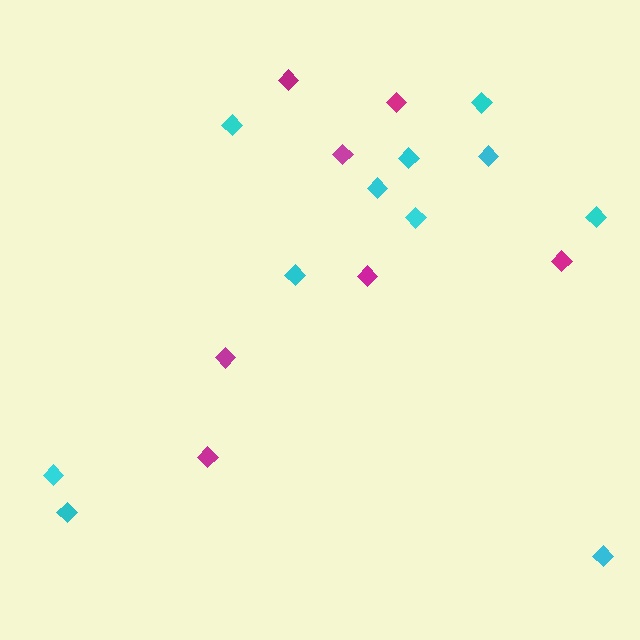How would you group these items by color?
There are 2 groups: one group of magenta diamonds (7) and one group of cyan diamonds (11).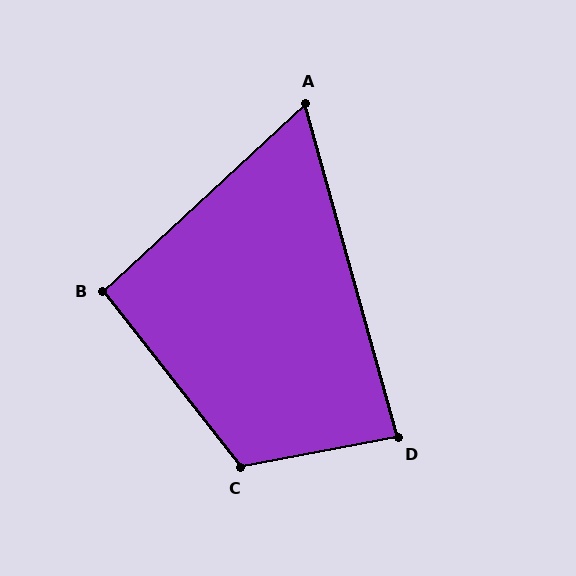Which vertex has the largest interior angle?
C, at approximately 117 degrees.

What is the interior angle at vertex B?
Approximately 95 degrees (approximately right).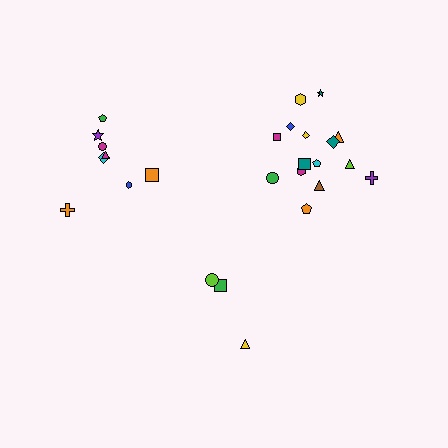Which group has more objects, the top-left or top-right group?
The top-right group.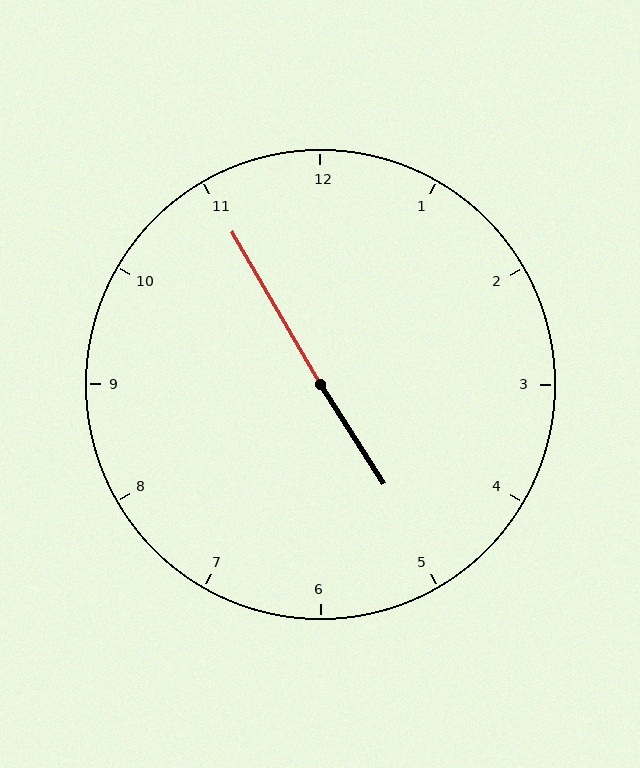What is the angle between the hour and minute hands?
Approximately 178 degrees.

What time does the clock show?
4:55.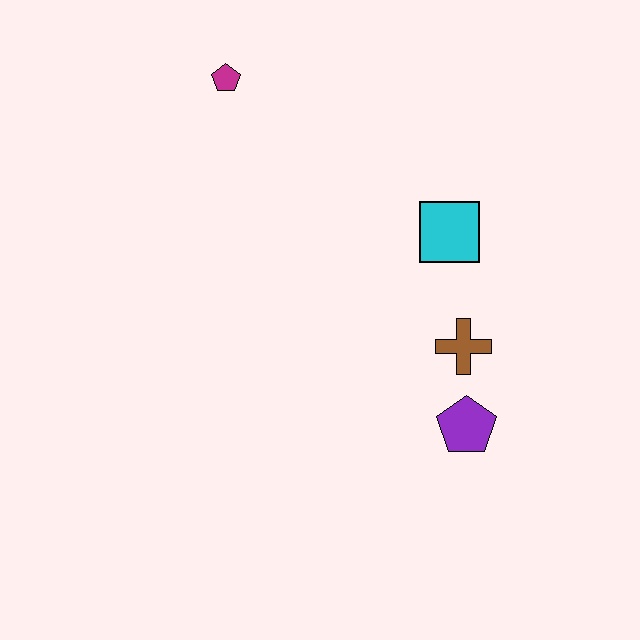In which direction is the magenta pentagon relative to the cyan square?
The magenta pentagon is to the left of the cyan square.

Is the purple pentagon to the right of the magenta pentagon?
Yes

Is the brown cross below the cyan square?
Yes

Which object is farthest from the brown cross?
The magenta pentagon is farthest from the brown cross.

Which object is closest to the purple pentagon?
The brown cross is closest to the purple pentagon.